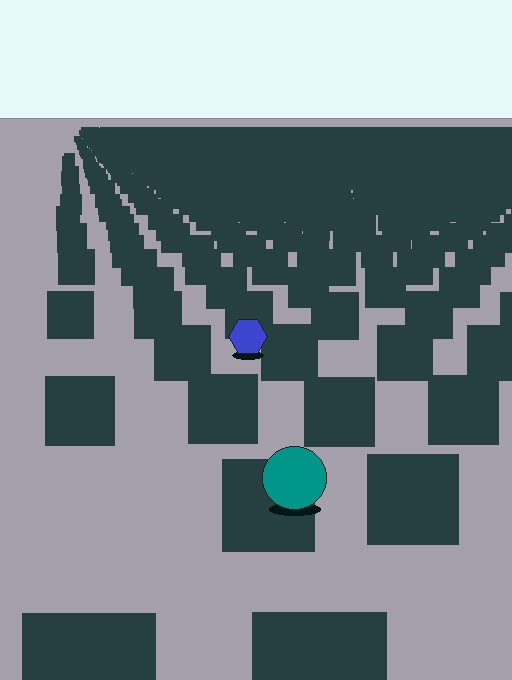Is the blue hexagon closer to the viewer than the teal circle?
No. The teal circle is closer — you can tell from the texture gradient: the ground texture is coarser near it.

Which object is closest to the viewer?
The teal circle is closest. The texture marks near it are larger and more spread out.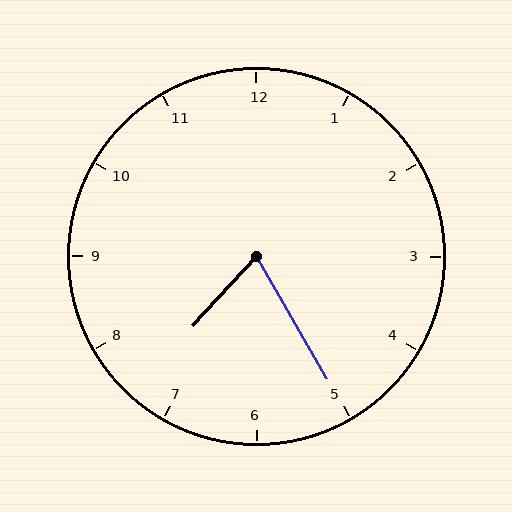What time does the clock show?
7:25.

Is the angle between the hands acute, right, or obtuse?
It is acute.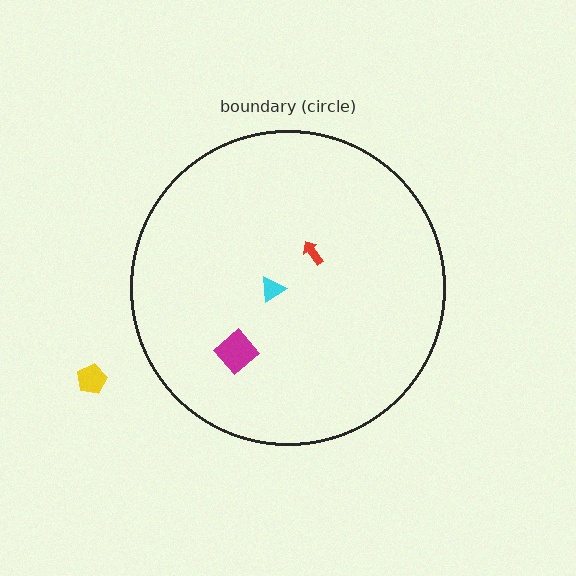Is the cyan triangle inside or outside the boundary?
Inside.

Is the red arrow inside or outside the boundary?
Inside.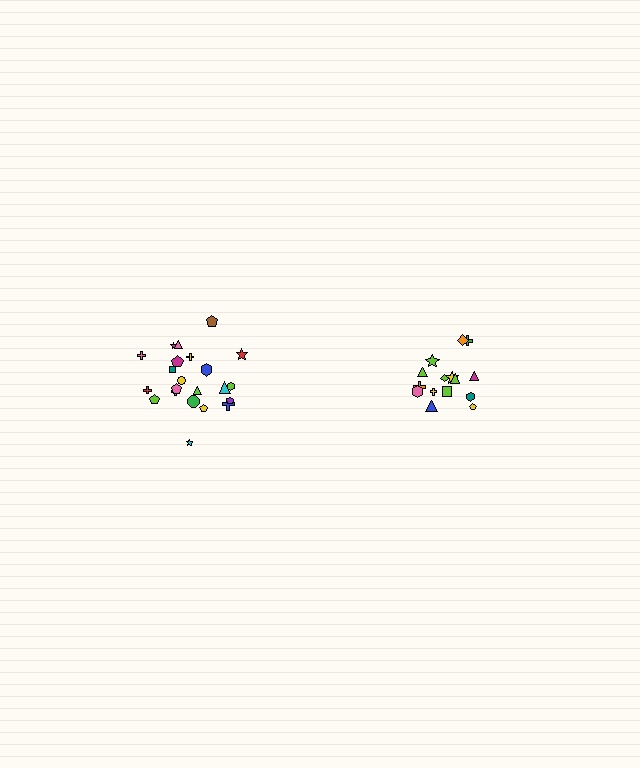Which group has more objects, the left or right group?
The left group.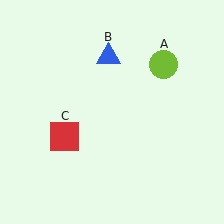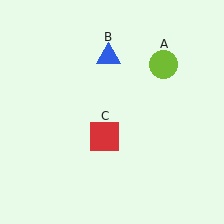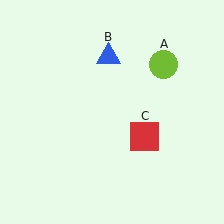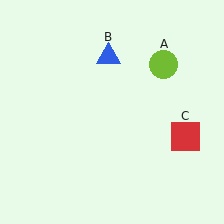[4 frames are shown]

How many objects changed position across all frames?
1 object changed position: red square (object C).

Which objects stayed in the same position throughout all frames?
Lime circle (object A) and blue triangle (object B) remained stationary.